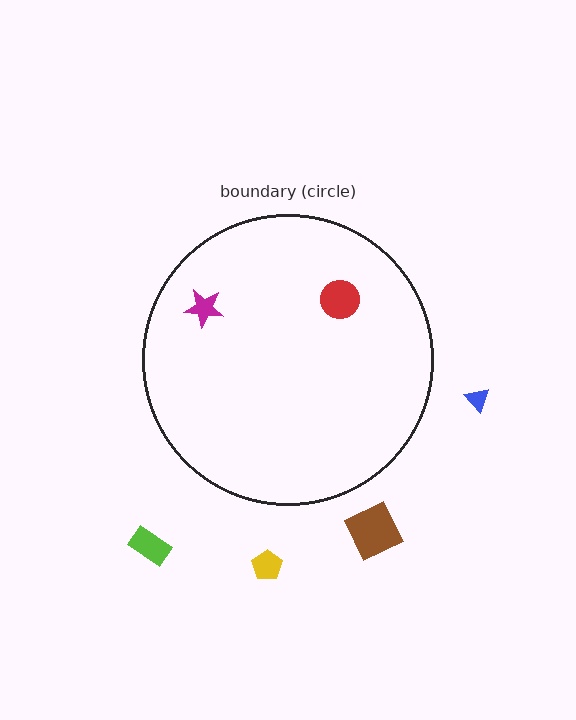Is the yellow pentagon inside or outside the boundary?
Outside.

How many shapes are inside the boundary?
2 inside, 4 outside.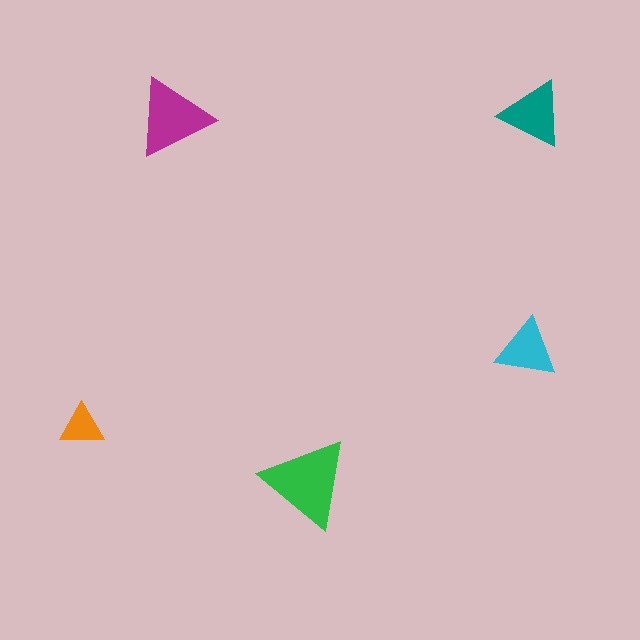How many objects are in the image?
There are 5 objects in the image.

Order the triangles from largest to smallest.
the green one, the magenta one, the teal one, the cyan one, the orange one.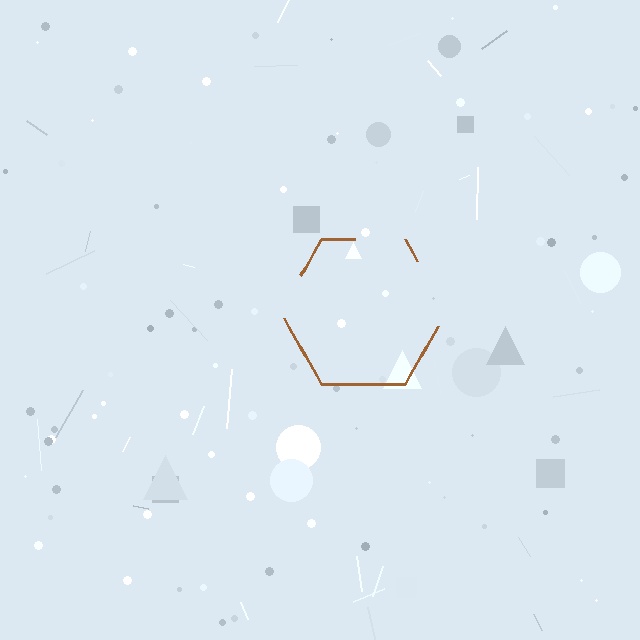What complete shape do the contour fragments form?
The contour fragments form a hexagon.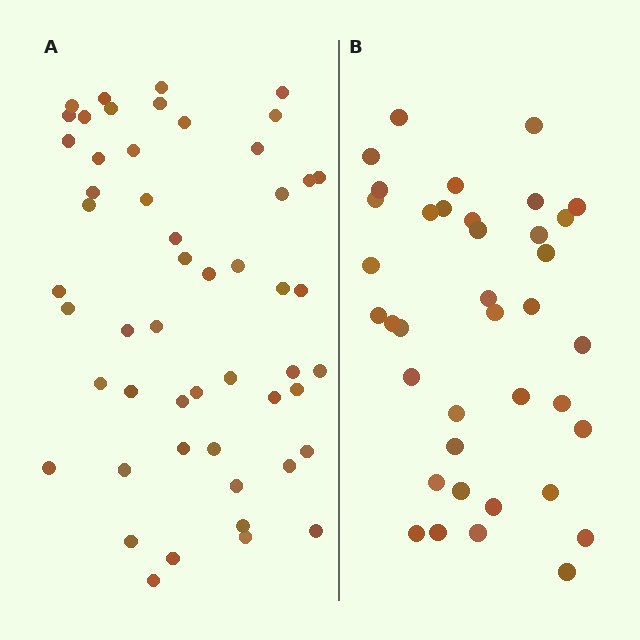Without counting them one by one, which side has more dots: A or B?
Region A (the left region) has more dots.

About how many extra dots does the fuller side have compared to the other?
Region A has approximately 15 more dots than region B.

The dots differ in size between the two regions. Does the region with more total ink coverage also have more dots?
No. Region B has more total ink coverage because its dots are larger, but region A actually contains more individual dots. Total area can be misleading — the number of items is what matters here.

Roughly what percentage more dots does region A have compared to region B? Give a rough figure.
About 35% more.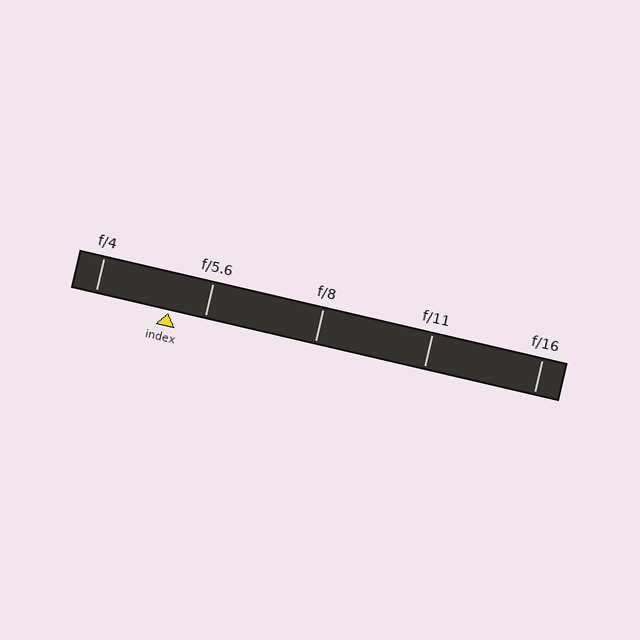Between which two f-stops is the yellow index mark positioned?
The index mark is between f/4 and f/5.6.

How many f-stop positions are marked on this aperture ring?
There are 5 f-stop positions marked.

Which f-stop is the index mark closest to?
The index mark is closest to f/5.6.